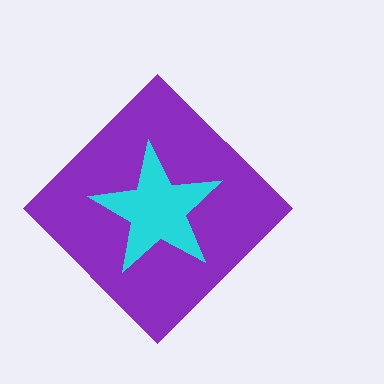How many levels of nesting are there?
2.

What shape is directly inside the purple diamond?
The cyan star.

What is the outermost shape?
The purple diamond.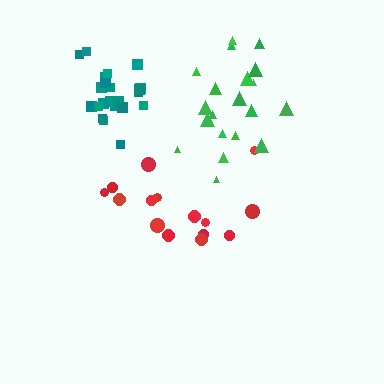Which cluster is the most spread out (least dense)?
Red.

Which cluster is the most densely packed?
Teal.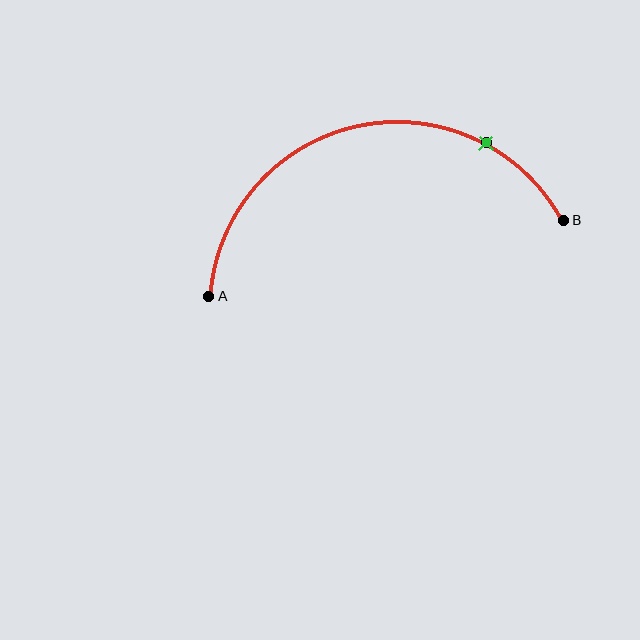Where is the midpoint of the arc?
The arc midpoint is the point on the curve farthest from the straight line joining A and B. It sits above that line.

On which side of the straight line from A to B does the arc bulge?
The arc bulges above the straight line connecting A and B.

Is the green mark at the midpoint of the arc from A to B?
No. The green mark lies on the arc but is closer to endpoint B. The arc midpoint would be at the point on the curve equidistant along the arc from both A and B.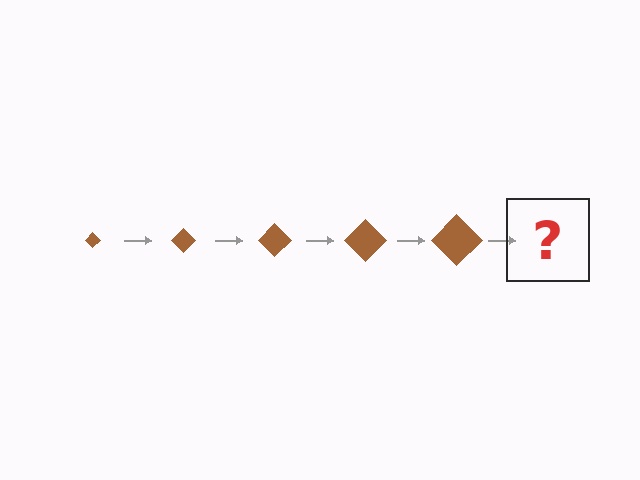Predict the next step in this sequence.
The next step is a brown diamond, larger than the previous one.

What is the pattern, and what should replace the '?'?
The pattern is that the diamond gets progressively larger each step. The '?' should be a brown diamond, larger than the previous one.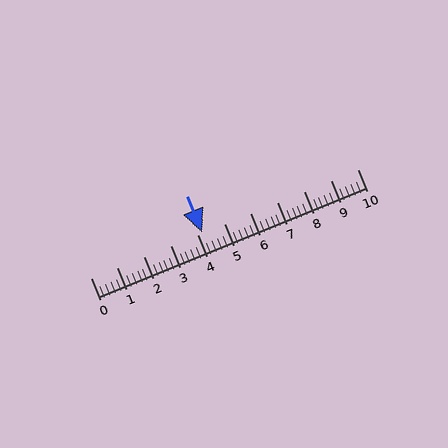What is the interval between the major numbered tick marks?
The major tick marks are spaced 1 units apart.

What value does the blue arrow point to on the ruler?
The blue arrow points to approximately 4.2.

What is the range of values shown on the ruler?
The ruler shows values from 0 to 10.